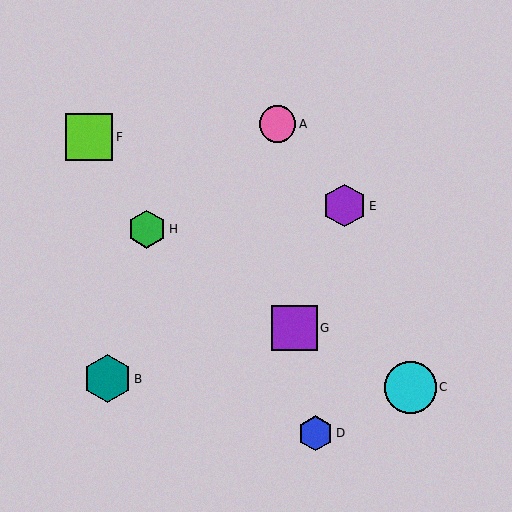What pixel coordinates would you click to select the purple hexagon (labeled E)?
Click at (345, 206) to select the purple hexagon E.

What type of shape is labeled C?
Shape C is a cyan circle.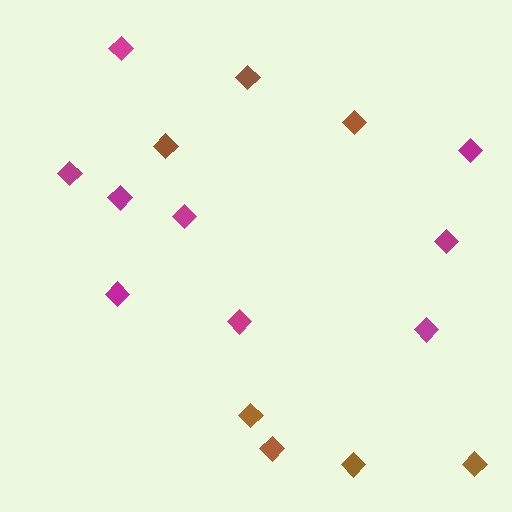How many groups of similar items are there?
There are 2 groups: one group of brown diamonds (7) and one group of magenta diamonds (9).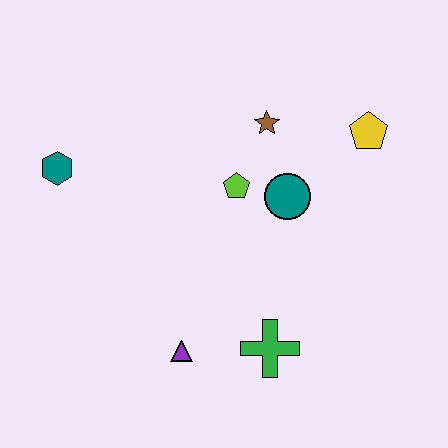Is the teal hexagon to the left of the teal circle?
Yes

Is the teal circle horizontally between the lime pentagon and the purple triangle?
No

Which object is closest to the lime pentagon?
The teal circle is closest to the lime pentagon.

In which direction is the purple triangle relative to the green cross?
The purple triangle is to the left of the green cross.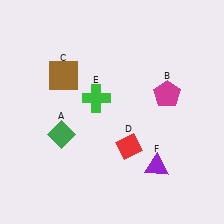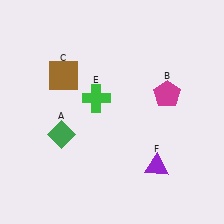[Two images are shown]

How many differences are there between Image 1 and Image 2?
There is 1 difference between the two images.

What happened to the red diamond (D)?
The red diamond (D) was removed in Image 2. It was in the bottom-right area of Image 1.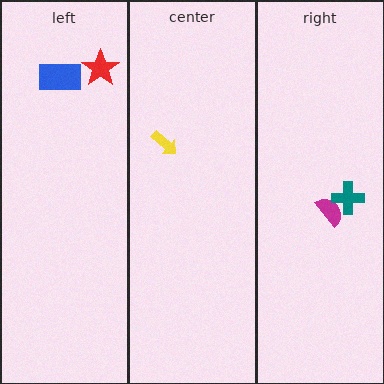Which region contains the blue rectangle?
The left region.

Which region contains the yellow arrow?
The center region.